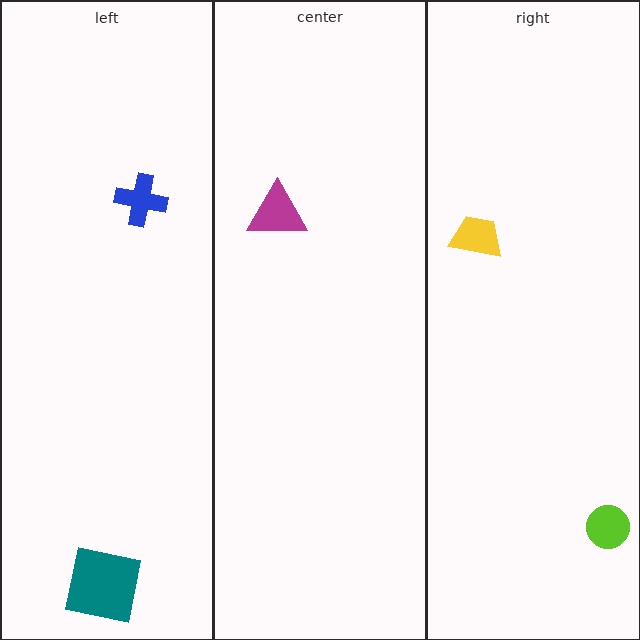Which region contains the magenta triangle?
The center region.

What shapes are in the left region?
The teal square, the blue cross.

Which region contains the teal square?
The left region.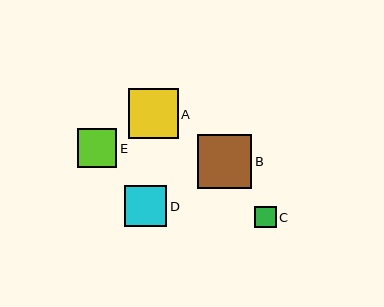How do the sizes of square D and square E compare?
Square D and square E are approximately the same size.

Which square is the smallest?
Square C is the smallest with a size of approximately 21 pixels.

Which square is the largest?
Square B is the largest with a size of approximately 54 pixels.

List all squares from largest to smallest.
From largest to smallest: B, A, D, E, C.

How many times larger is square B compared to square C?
Square B is approximately 2.5 times the size of square C.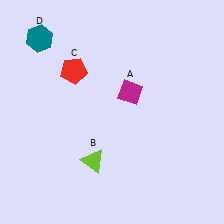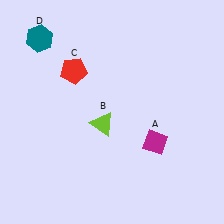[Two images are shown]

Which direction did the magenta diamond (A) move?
The magenta diamond (A) moved down.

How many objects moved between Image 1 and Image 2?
2 objects moved between the two images.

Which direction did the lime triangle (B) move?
The lime triangle (B) moved up.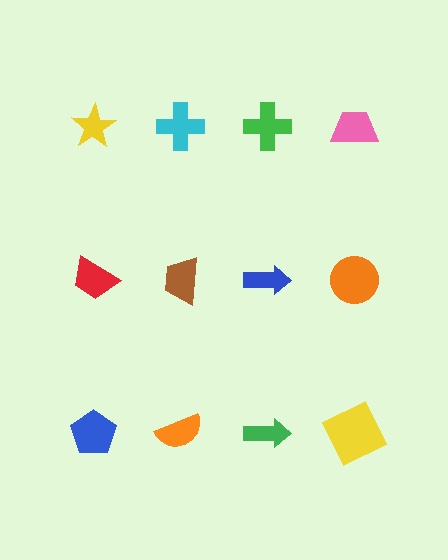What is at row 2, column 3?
A blue arrow.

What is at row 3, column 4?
A yellow square.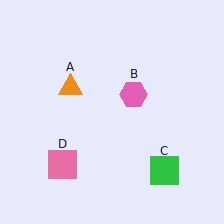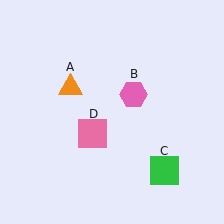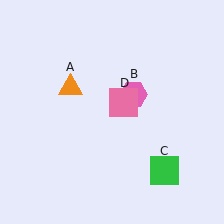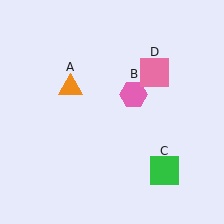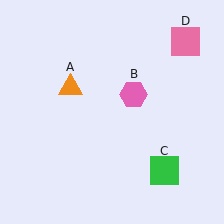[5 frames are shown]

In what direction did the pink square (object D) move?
The pink square (object D) moved up and to the right.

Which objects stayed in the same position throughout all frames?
Orange triangle (object A) and pink hexagon (object B) and green square (object C) remained stationary.